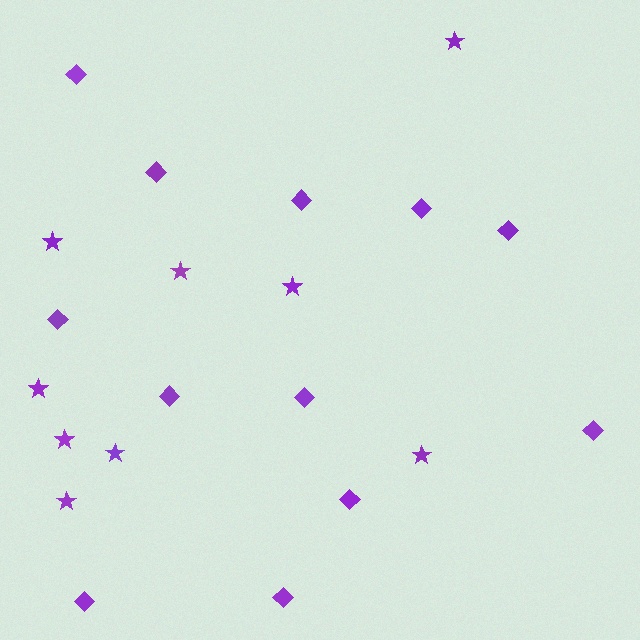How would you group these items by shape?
There are 2 groups: one group of stars (9) and one group of diamonds (12).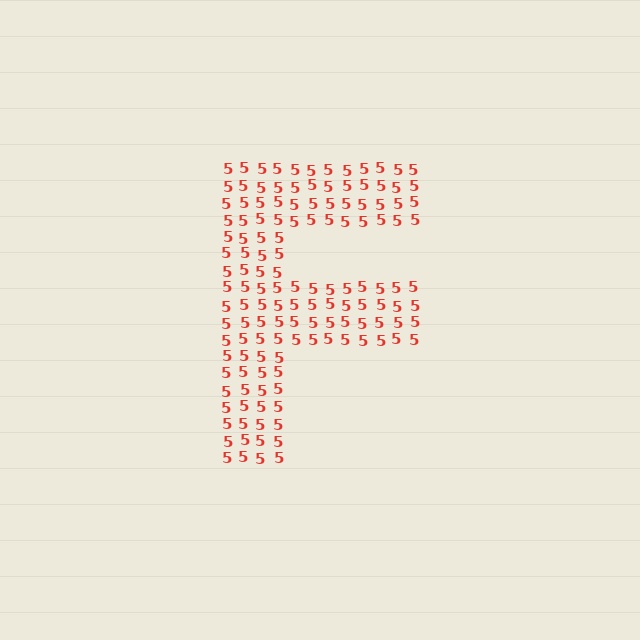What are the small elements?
The small elements are digit 5's.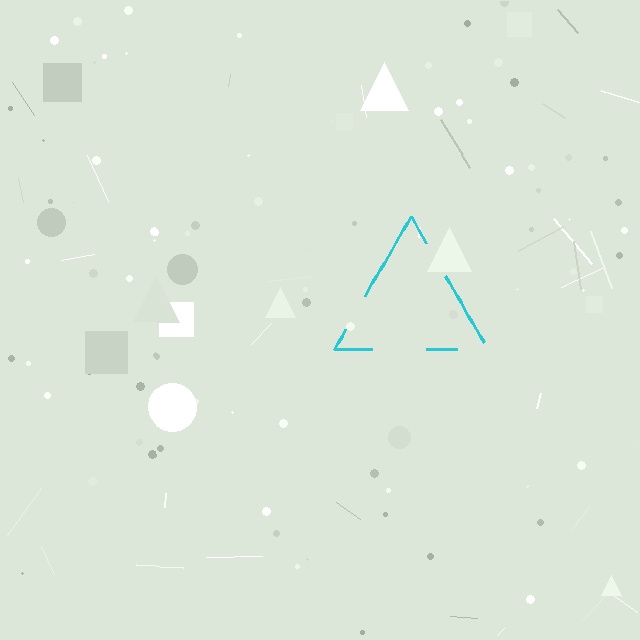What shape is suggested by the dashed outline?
The dashed outline suggests a triangle.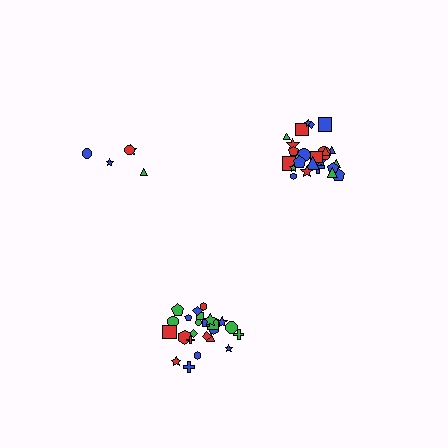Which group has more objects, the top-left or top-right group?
The top-right group.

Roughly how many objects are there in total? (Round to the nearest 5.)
Roughly 55 objects in total.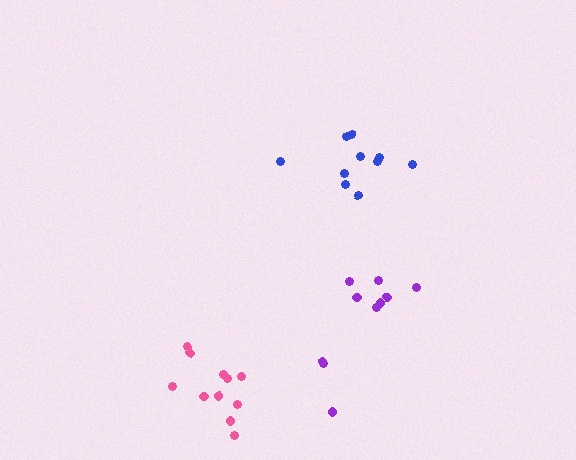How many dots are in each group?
Group 1: 10 dots, Group 2: 10 dots, Group 3: 11 dots (31 total).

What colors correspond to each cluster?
The clusters are colored: purple, blue, pink.